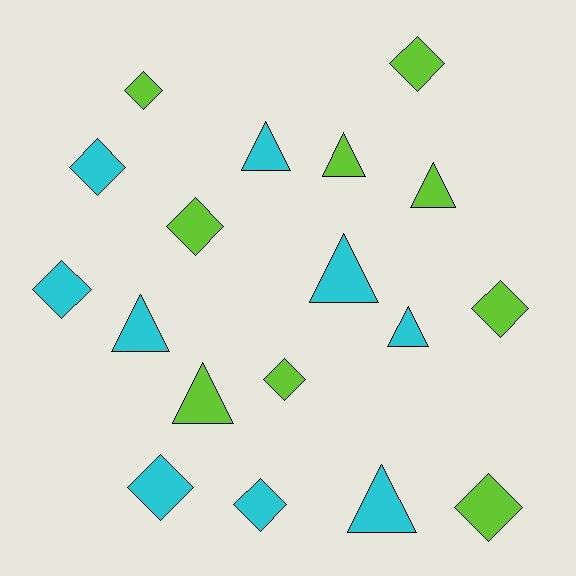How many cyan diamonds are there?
There are 4 cyan diamonds.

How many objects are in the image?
There are 18 objects.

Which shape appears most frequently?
Diamond, with 10 objects.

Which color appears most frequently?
Cyan, with 9 objects.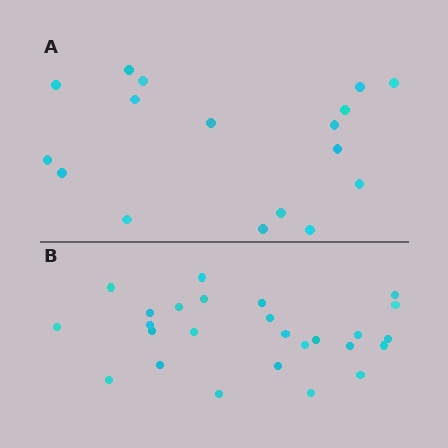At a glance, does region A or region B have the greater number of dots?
Region B (the bottom region) has more dots.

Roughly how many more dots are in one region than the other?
Region B has roughly 8 or so more dots than region A.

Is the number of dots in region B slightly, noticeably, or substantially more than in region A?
Region B has substantially more. The ratio is roughly 1.5 to 1.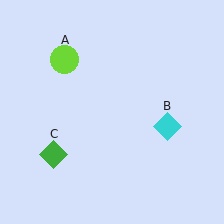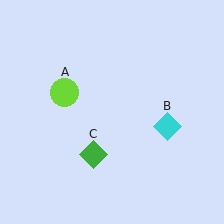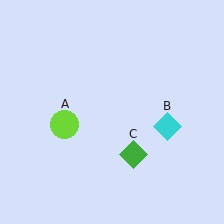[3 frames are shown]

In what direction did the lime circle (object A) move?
The lime circle (object A) moved down.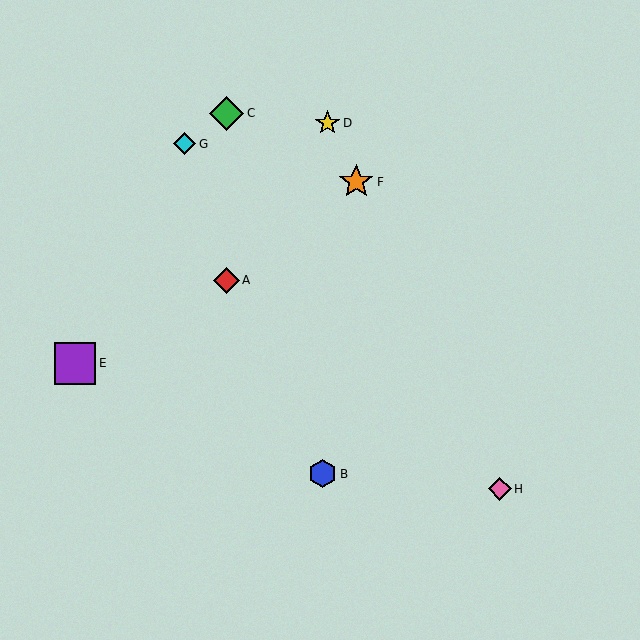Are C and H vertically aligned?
No, C is at x≈227 and H is at x≈500.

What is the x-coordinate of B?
Object B is at x≈323.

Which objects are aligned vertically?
Objects A, C are aligned vertically.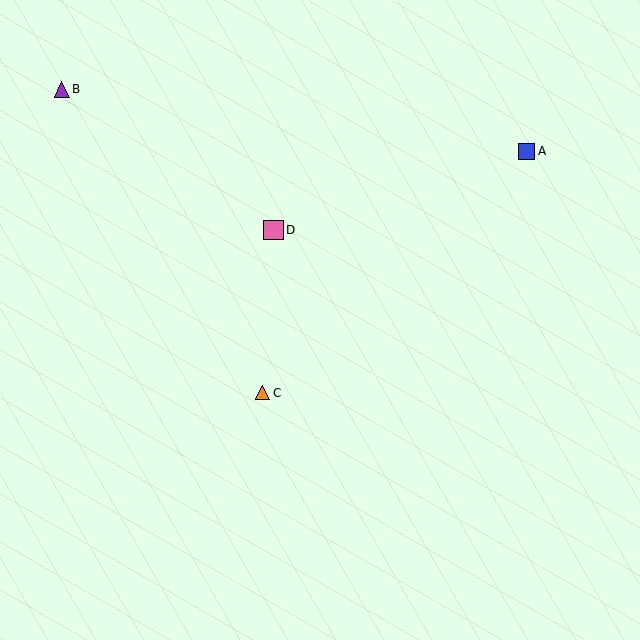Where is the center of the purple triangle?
The center of the purple triangle is at (62, 89).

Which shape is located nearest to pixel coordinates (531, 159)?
The blue square (labeled A) at (527, 151) is nearest to that location.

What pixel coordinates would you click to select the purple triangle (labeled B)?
Click at (62, 89) to select the purple triangle B.